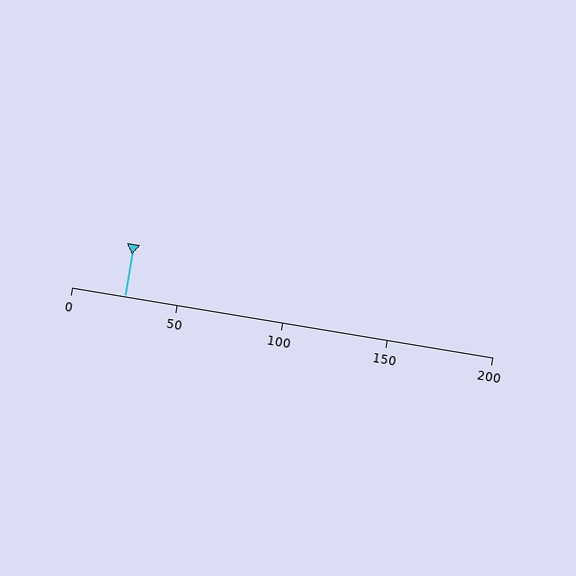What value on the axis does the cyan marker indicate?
The marker indicates approximately 25.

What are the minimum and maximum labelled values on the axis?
The axis runs from 0 to 200.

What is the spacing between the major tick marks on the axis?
The major ticks are spaced 50 apart.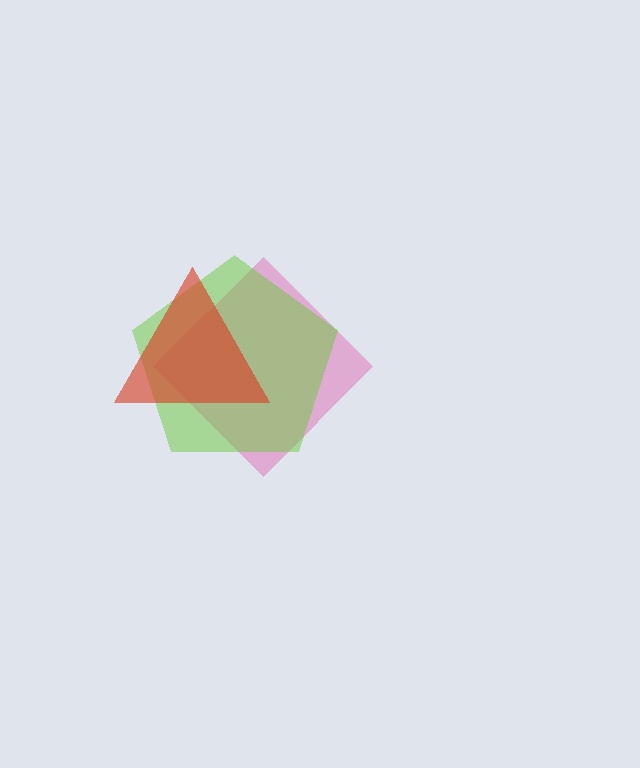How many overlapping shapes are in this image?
There are 3 overlapping shapes in the image.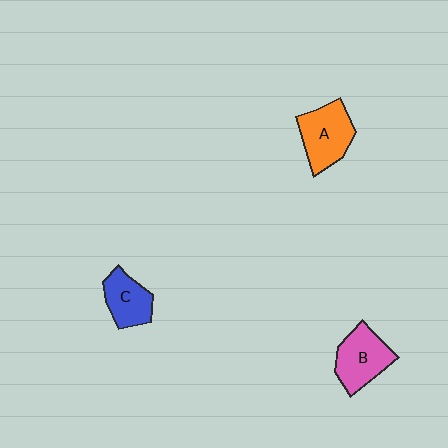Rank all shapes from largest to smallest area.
From largest to smallest: A (orange), B (pink), C (blue).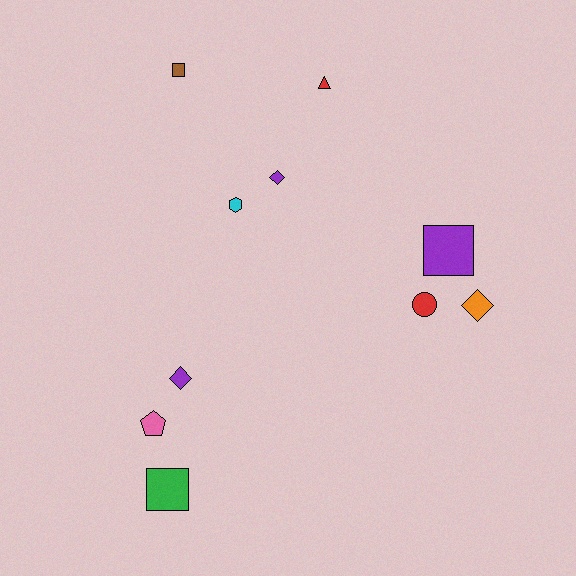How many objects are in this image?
There are 10 objects.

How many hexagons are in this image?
There is 1 hexagon.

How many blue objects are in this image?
There are no blue objects.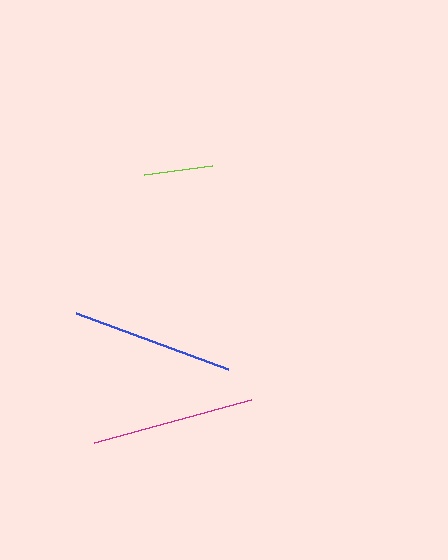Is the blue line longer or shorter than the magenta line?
The blue line is longer than the magenta line.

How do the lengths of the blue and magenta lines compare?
The blue and magenta lines are approximately the same length.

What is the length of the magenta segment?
The magenta segment is approximately 162 pixels long.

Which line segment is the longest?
The blue line is the longest at approximately 163 pixels.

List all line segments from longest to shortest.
From longest to shortest: blue, magenta, lime.